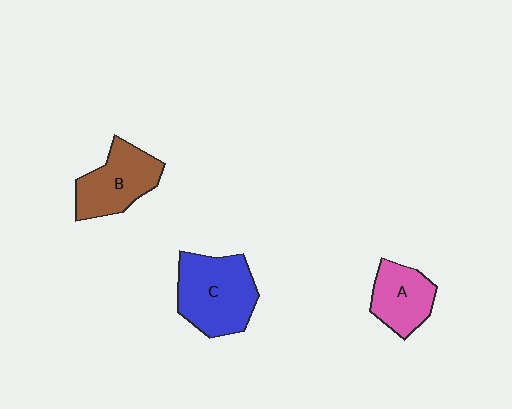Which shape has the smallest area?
Shape A (pink).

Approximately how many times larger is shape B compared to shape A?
Approximately 1.2 times.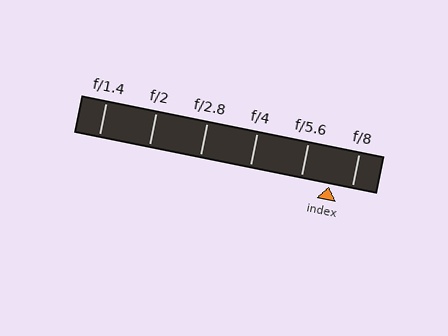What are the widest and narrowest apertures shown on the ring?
The widest aperture shown is f/1.4 and the narrowest is f/8.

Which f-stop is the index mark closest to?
The index mark is closest to f/8.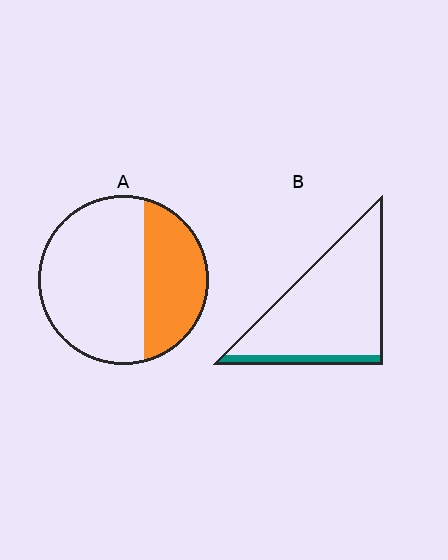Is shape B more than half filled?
No.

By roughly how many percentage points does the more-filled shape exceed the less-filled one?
By roughly 25 percentage points (A over B).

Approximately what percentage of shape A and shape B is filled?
A is approximately 35% and B is approximately 10%.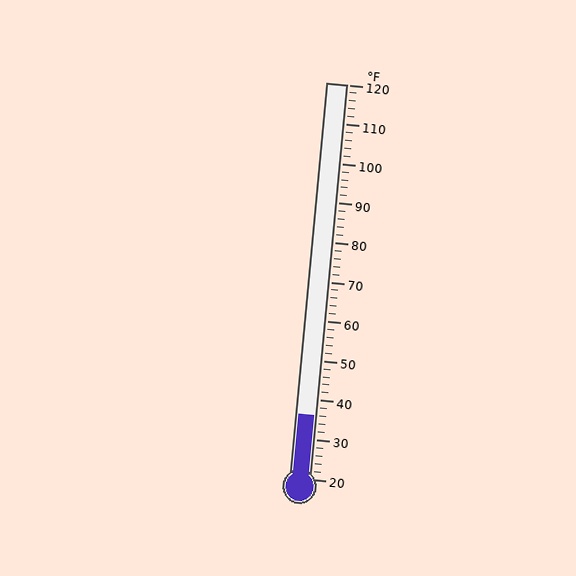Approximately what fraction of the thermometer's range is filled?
The thermometer is filled to approximately 15% of its range.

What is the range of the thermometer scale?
The thermometer scale ranges from 20°F to 120°F.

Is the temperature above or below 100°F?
The temperature is below 100°F.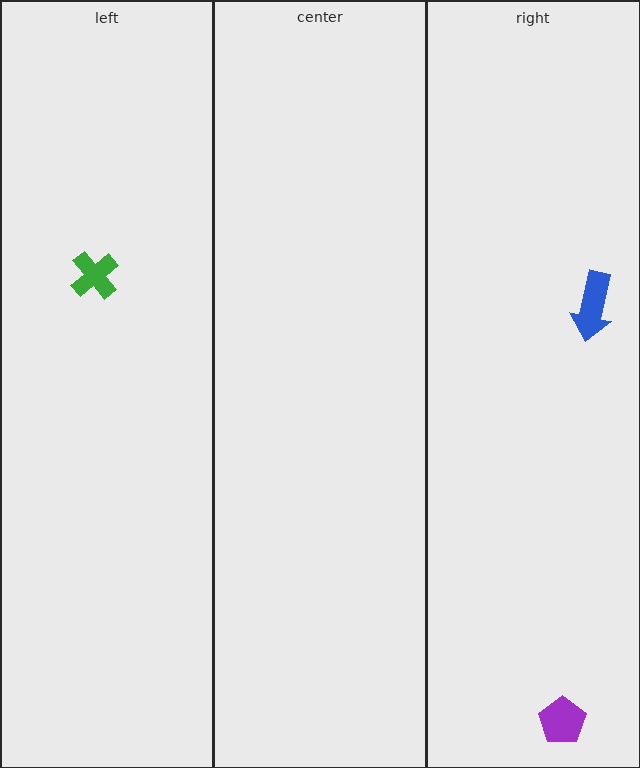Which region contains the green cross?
The left region.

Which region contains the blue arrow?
The right region.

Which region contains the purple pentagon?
The right region.